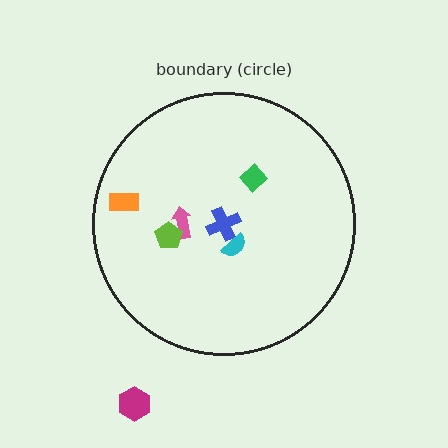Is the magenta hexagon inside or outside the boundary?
Outside.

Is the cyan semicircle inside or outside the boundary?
Inside.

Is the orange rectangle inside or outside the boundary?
Inside.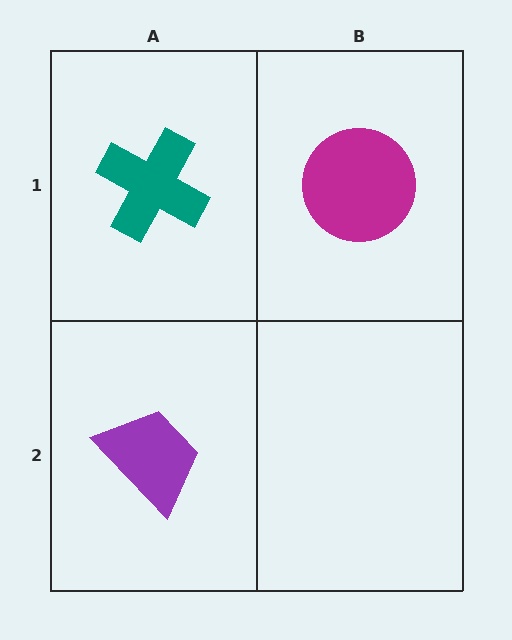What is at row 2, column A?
A purple trapezoid.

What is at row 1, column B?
A magenta circle.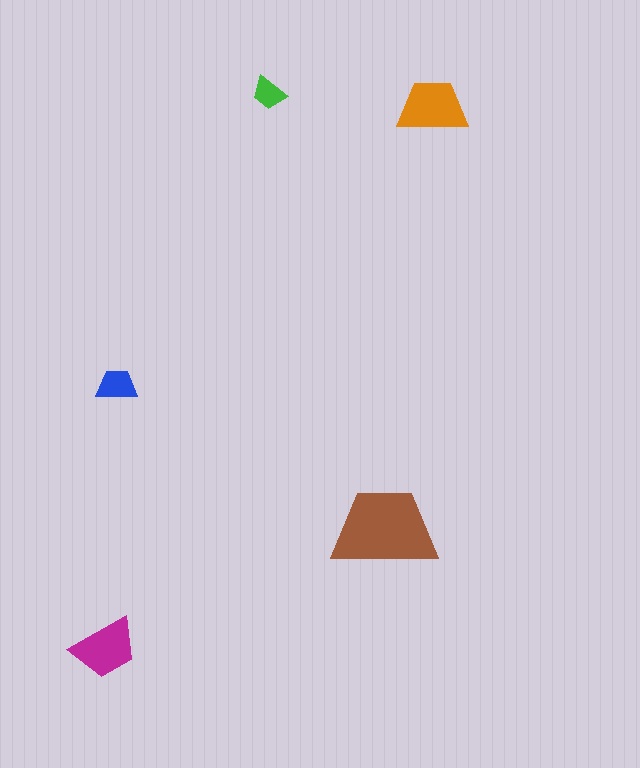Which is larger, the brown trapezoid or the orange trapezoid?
The brown one.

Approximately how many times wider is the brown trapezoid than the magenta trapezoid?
About 1.5 times wider.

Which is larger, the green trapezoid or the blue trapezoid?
The blue one.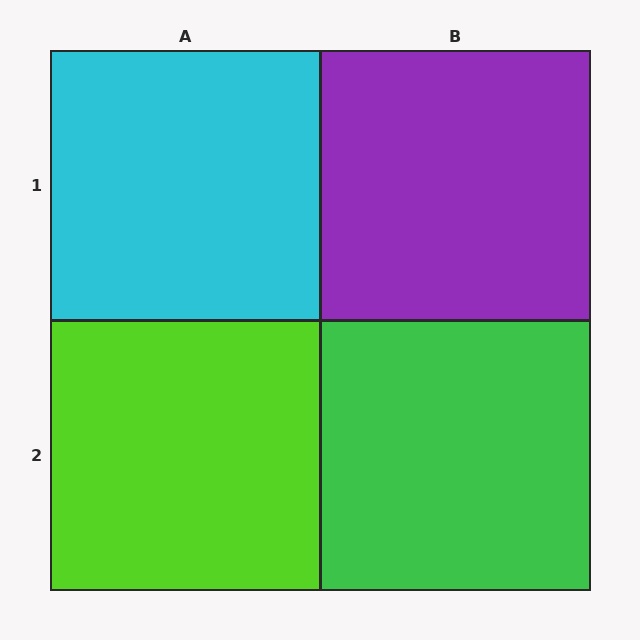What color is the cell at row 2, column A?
Lime.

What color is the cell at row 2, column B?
Green.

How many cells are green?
1 cell is green.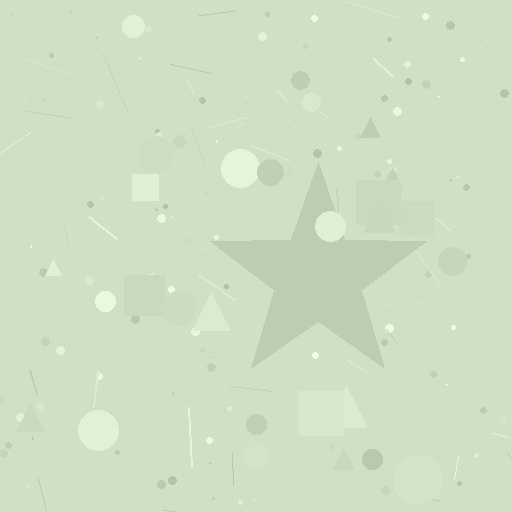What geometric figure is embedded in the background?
A star is embedded in the background.